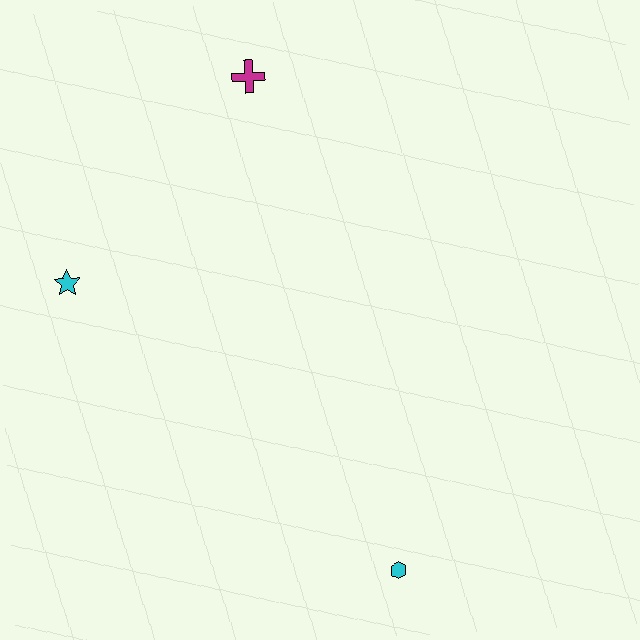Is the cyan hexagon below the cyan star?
Yes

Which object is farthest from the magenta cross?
The cyan hexagon is farthest from the magenta cross.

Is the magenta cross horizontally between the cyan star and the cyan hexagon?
Yes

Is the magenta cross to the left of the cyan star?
No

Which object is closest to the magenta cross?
The cyan star is closest to the magenta cross.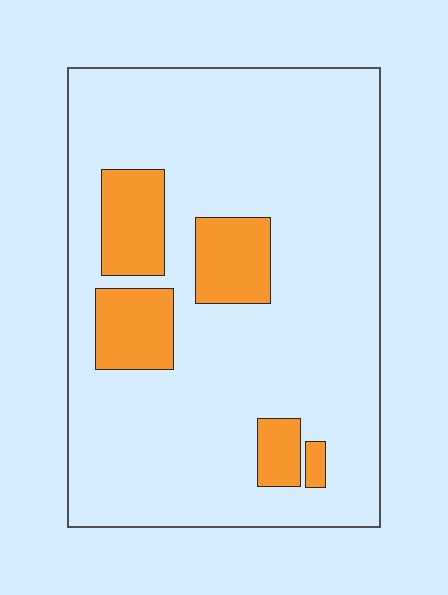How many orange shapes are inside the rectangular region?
5.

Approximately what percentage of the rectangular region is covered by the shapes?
Approximately 15%.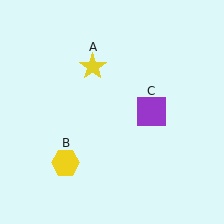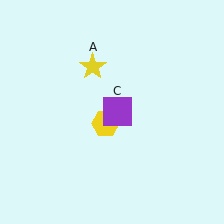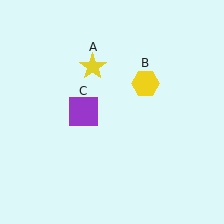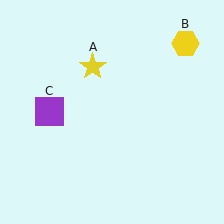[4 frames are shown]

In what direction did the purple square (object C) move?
The purple square (object C) moved left.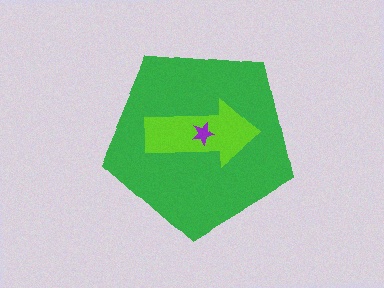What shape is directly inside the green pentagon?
The lime arrow.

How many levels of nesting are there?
3.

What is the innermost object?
The purple star.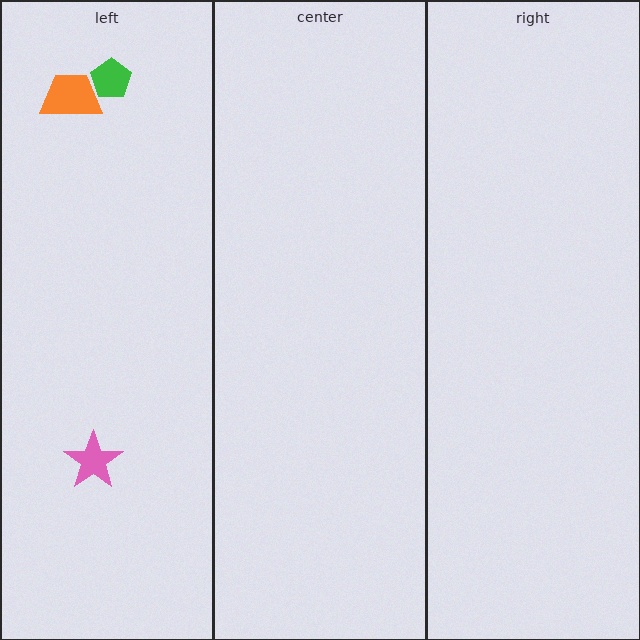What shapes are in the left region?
The pink star, the orange trapezoid, the green pentagon.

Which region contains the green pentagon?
The left region.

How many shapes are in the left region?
3.